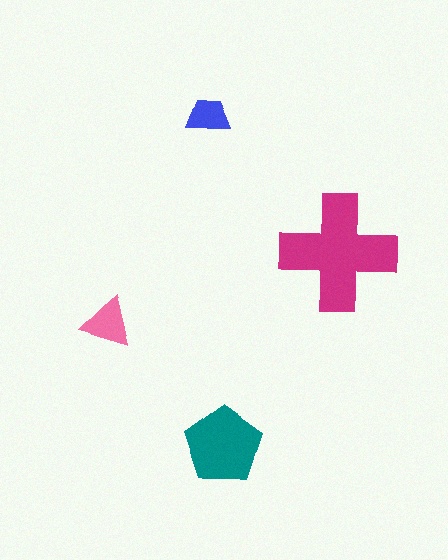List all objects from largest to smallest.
The magenta cross, the teal pentagon, the pink triangle, the blue trapezoid.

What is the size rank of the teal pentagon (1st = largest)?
2nd.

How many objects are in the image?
There are 4 objects in the image.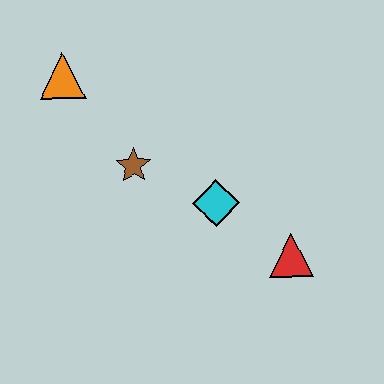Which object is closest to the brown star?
The cyan diamond is closest to the brown star.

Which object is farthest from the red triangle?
The orange triangle is farthest from the red triangle.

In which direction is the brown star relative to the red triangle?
The brown star is to the left of the red triangle.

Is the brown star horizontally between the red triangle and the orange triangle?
Yes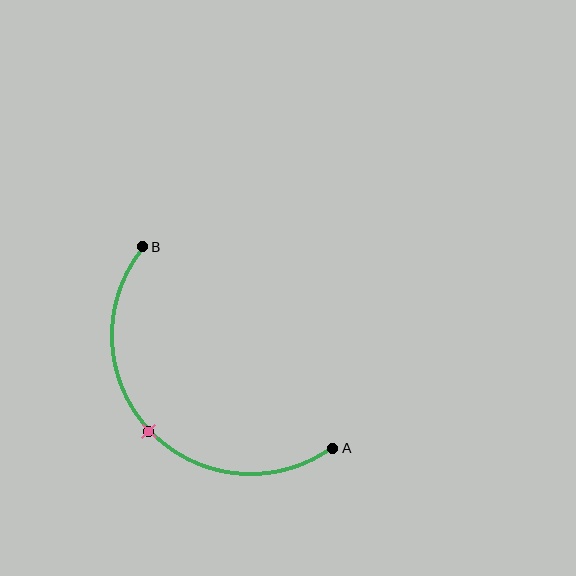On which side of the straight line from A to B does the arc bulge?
The arc bulges below and to the left of the straight line connecting A and B.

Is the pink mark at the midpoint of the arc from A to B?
Yes. The pink mark lies on the arc at equal arc-length from both A and B — it is the arc midpoint.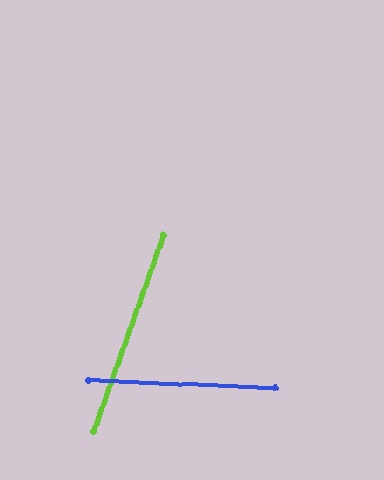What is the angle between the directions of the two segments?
Approximately 73 degrees.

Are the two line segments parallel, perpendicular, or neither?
Neither parallel nor perpendicular — they differ by about 73°.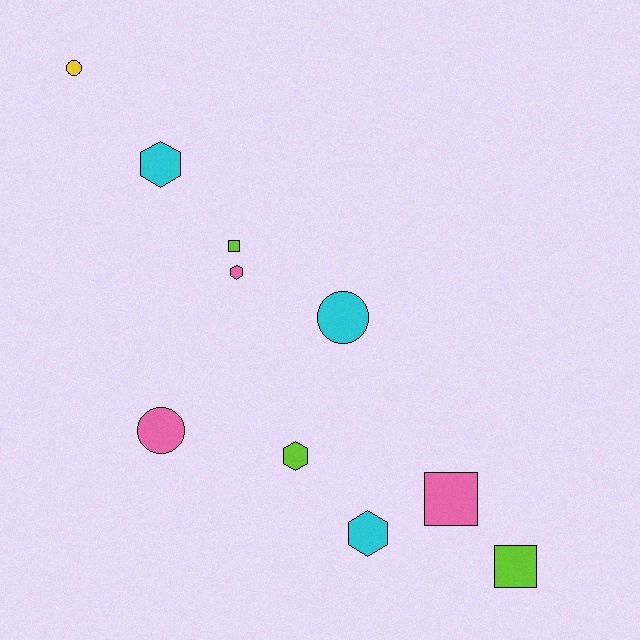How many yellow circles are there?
There is 1 yellow circle.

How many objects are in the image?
There are 10 objects.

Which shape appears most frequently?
Hexagon, with 4 objects.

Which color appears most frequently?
Lime, with 3 objects.